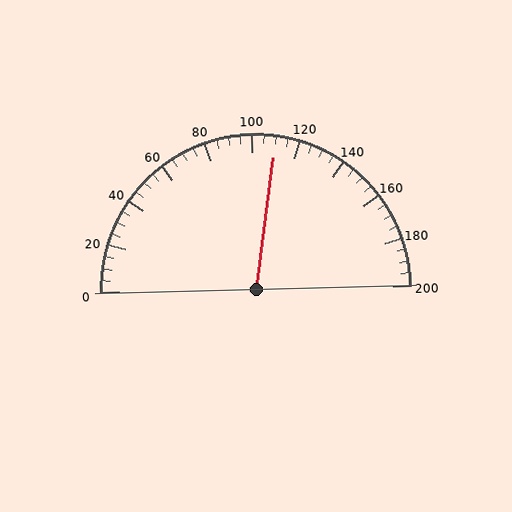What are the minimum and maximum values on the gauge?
The gauge ranges from 0 to 200.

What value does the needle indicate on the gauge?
The needle indicates approximately 110.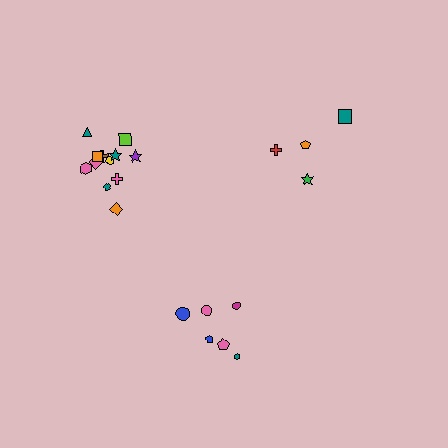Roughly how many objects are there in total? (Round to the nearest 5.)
Roughly 20 objects in total.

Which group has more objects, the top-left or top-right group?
The top-left group.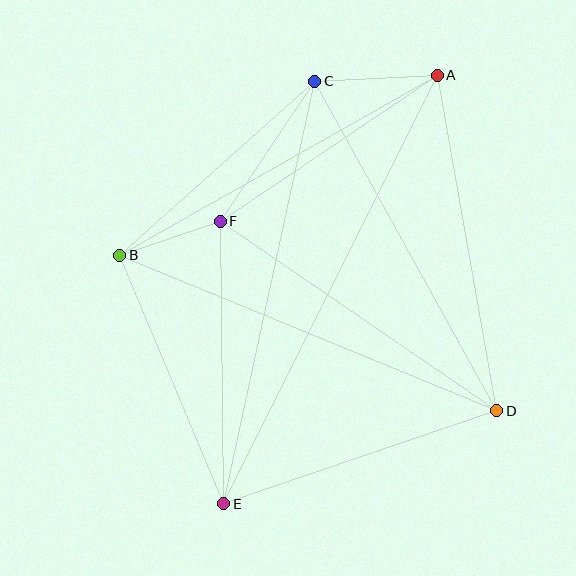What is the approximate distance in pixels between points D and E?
The distance between D and E is approximately 288 pixels.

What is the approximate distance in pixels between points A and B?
The distance between A and B is approximately 365 pixels.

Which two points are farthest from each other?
Points A and E are farthest from each other.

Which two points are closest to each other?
Points B and F are closest to each other.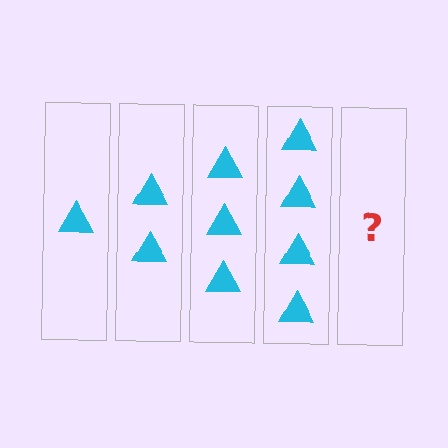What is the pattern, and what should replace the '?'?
The pattern is that each step adds one more triangle. The '?' should be 5 triangles.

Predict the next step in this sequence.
The next step is 5 triangles.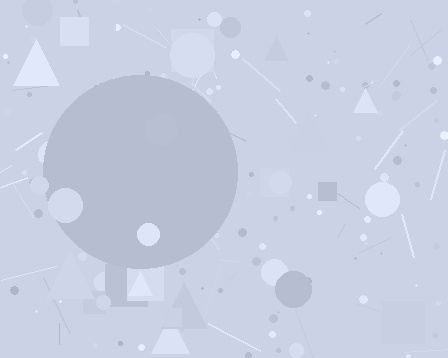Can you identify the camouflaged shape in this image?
The camouflaged shape is a circle.